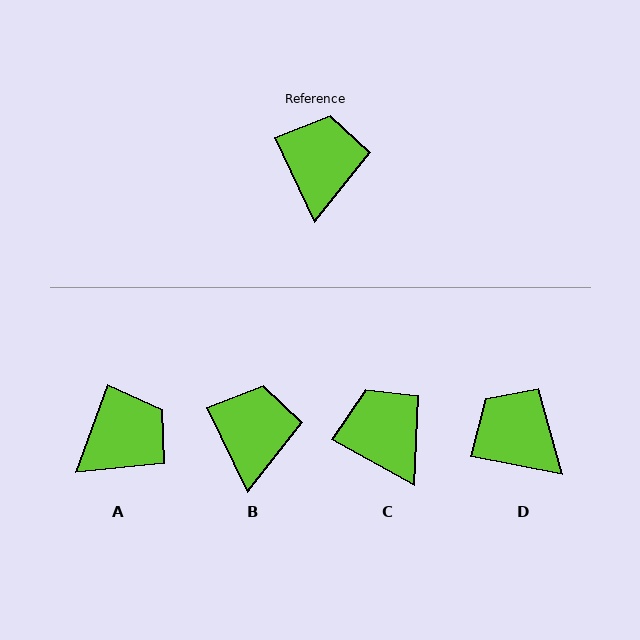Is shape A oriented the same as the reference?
No, it is off by about 45 degrees.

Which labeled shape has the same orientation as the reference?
B.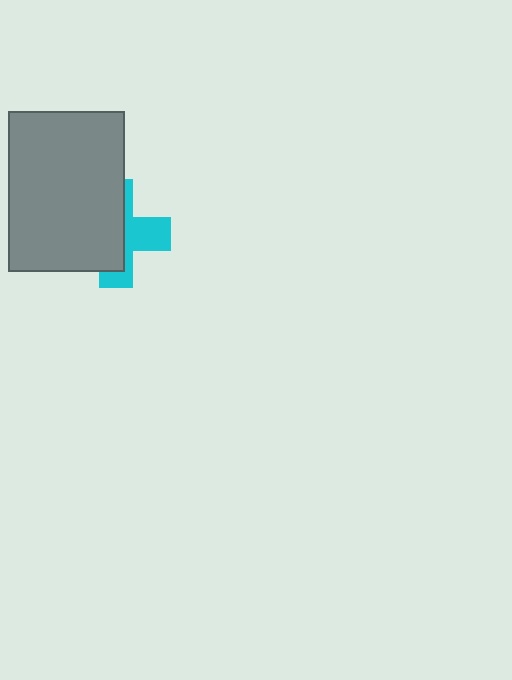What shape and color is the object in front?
The object in front is a gray rectangle.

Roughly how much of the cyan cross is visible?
A small part of it is visible (roughly 41%).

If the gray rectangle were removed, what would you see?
You would see the complete cyan cross.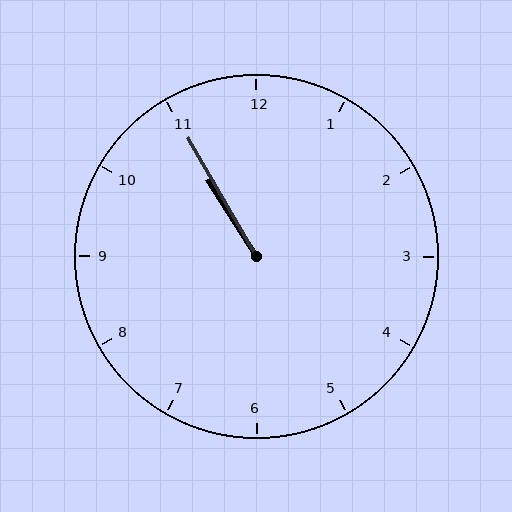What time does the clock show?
10:55.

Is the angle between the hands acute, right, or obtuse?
It is acute.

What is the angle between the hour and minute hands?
Approximately 2 degrees.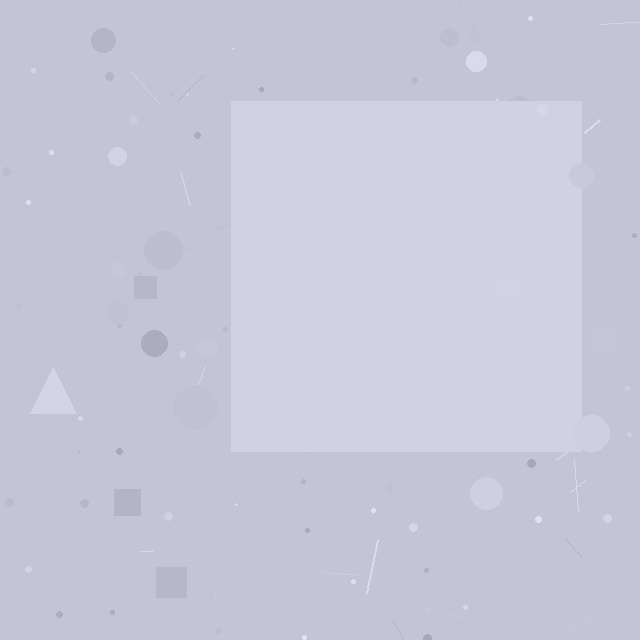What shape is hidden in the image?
A square is hidden in the image.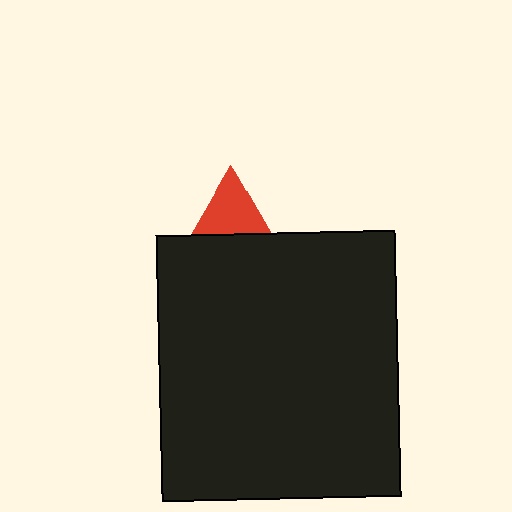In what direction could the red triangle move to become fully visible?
The red triangle could move up. That would shift it out from behind the black rectangle entirely.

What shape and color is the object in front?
The object in front is a black rectangle.